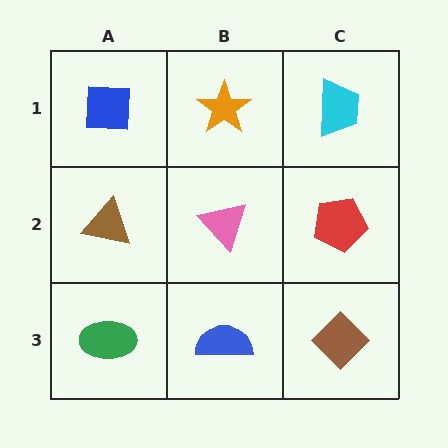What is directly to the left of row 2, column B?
A brown triangle.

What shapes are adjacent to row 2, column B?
An orange star (row 1, column B), a blue semicircle (row 3, column B), a brown triangle (row 2, column A), a red pentagon (row 2, column C).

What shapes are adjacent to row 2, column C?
A cyan trapezoid (row 1, column C), a brown diamond (row 3, column C), a pink triangle (row 2, column B).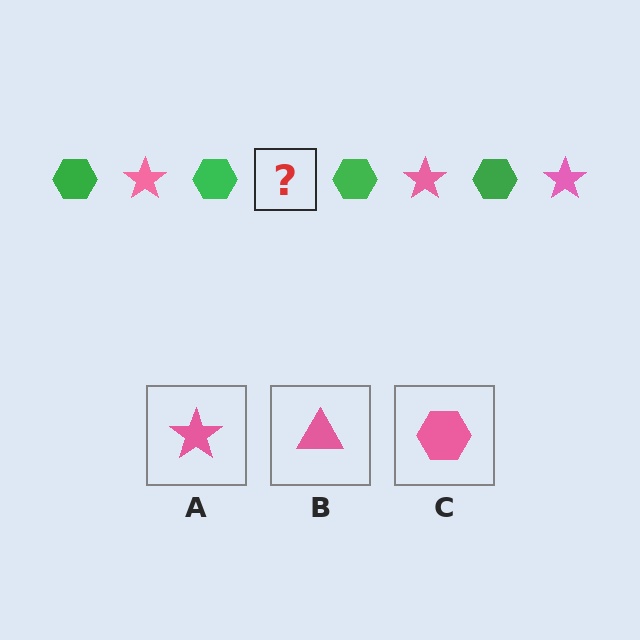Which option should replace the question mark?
Option A.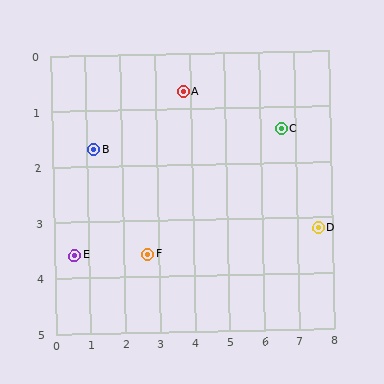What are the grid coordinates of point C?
Point C is at approximately (6.6, 1.4).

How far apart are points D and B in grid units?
Points D and B are about 6.6 grid units apart.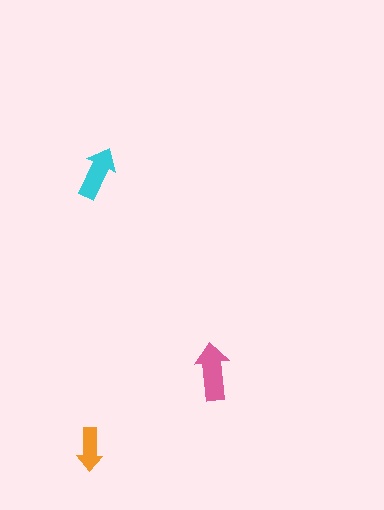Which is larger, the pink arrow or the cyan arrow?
The pink one.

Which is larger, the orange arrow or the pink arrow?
The pink one.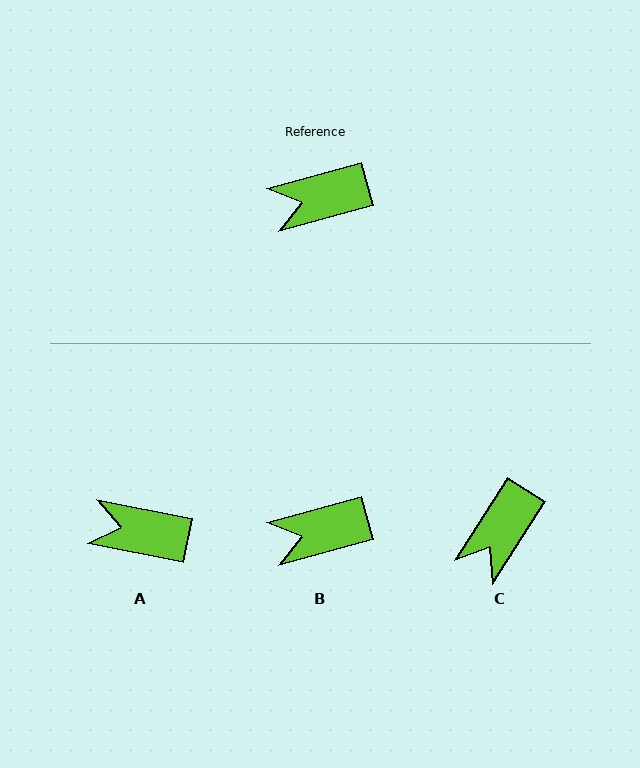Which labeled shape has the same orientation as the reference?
B.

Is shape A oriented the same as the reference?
No, it is off by about 27 degrees.